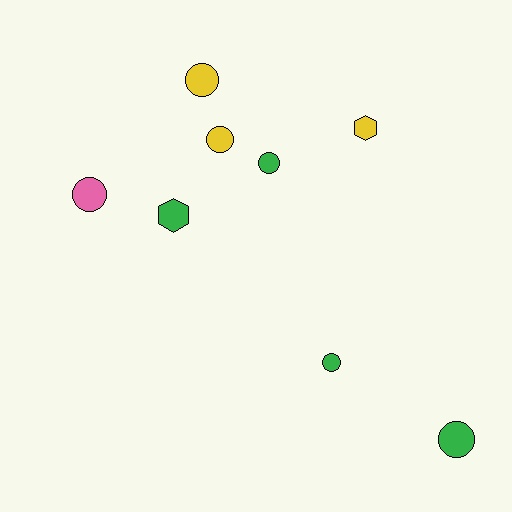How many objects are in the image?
There are 8 objects.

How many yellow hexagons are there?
There is 1 yellow hexagon.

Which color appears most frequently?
Green, with 4 objects.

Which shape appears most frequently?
Circle, with 6 objects.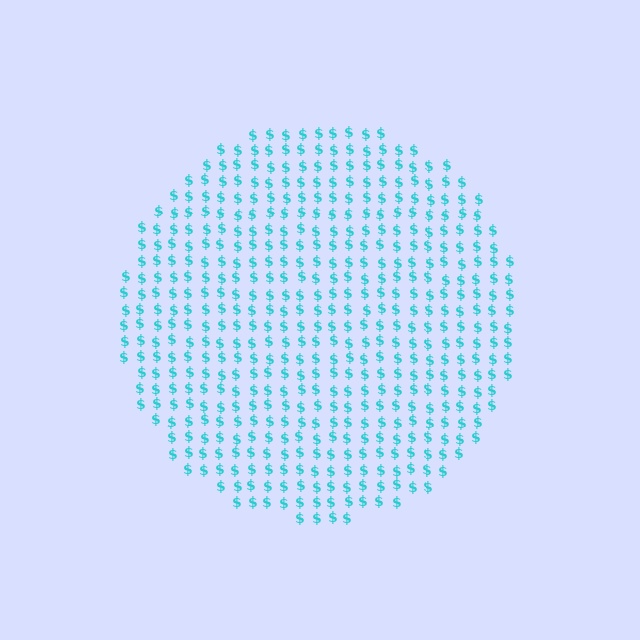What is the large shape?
The large shape is a circle.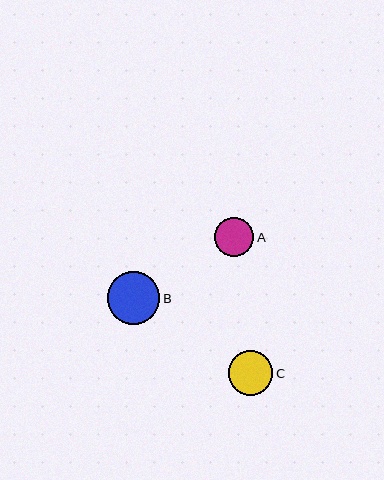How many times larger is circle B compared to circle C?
Circle B is approximately 1.2 times the size of circle C.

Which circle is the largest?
Circle B is the largest with a size of approximately 53 pixels.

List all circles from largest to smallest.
From largest to smallest: B, C, A.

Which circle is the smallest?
Circle A is the smallest with a size of approximately 39 pixels.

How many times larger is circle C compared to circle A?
Circle C is approximately 1.1 times the size of circle A.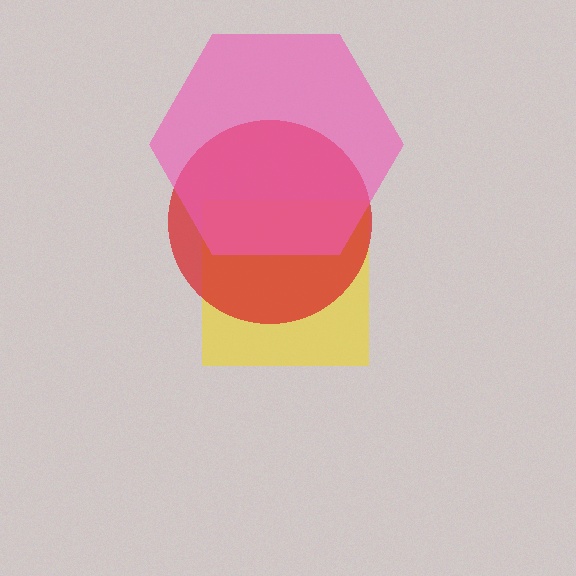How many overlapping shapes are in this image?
There are 3 overlapping shapes in the image.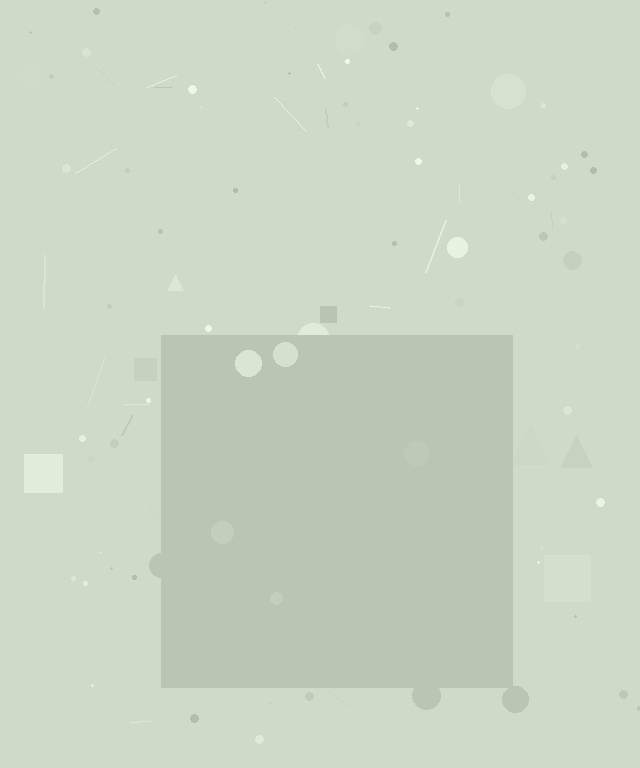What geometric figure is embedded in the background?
A square is embedded in the background.